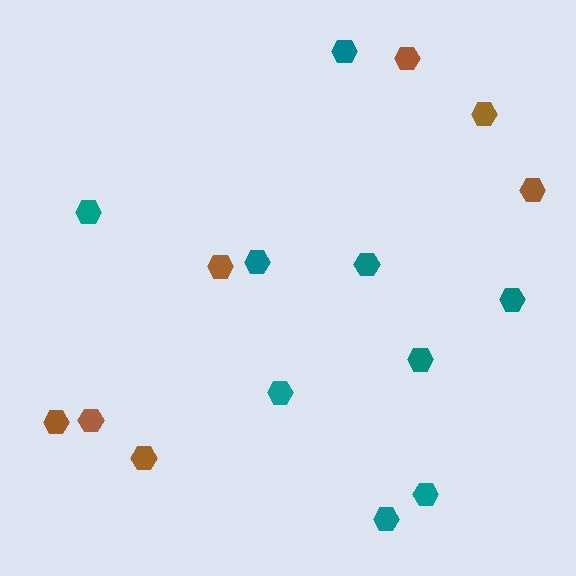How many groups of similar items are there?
There are 2 groups: one group of brown hexagons (7) and one group of teal hexagons (9).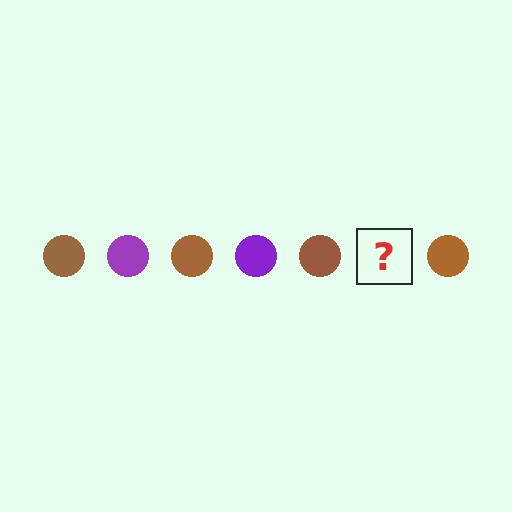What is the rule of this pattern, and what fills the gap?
The rule is that the pattern cycles through brown, purple circles. The gap should be filled with a purple circle.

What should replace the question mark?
The question mark should be replaced with a purple circle.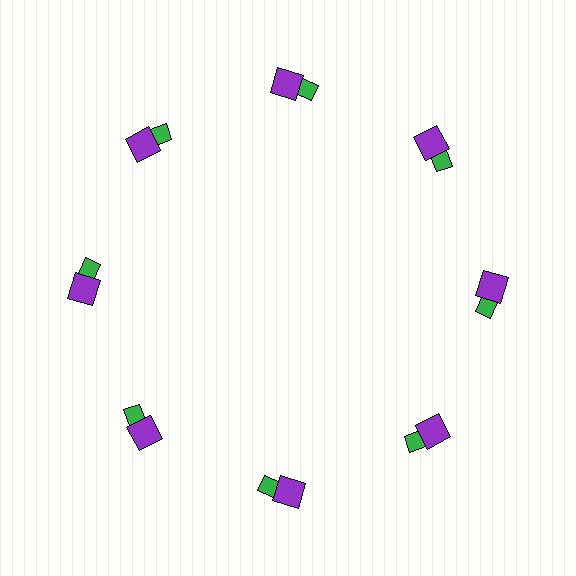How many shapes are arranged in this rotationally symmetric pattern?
There are 16 shapes, arranged in 8 groups of 2.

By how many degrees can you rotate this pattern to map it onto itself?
The pattern maps onto itself every 45 degrees of rotation.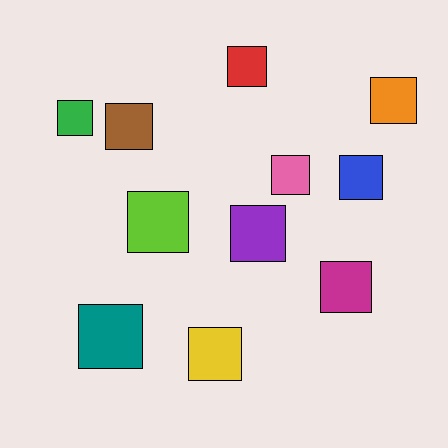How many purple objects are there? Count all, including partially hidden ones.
There is 1 purple object.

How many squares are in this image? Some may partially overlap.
There are 11 squares.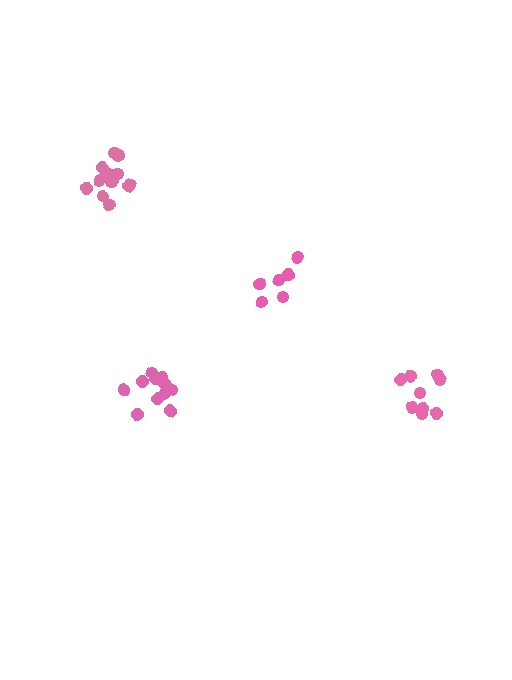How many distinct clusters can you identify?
There are 4 distinct clusters.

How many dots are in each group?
Group 1: 9 dots, Group 2: 6 dots, Group 3: 11 dots, Group 4: 12 dots (38 total).